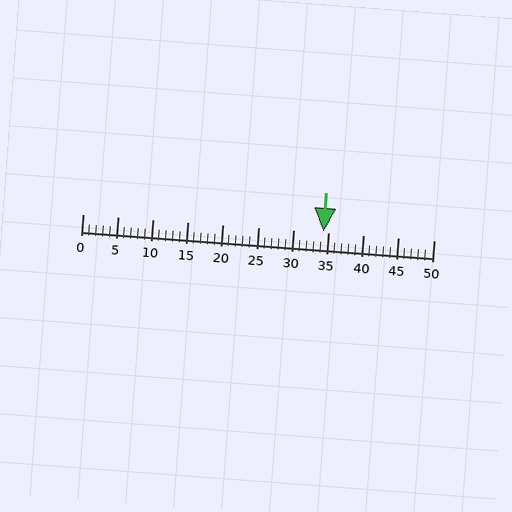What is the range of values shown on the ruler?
The ruler shows values from 0 to 50.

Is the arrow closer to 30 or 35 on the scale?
The arrow is closer to 35.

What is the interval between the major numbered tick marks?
The major tick marks are spaced 5 units apart.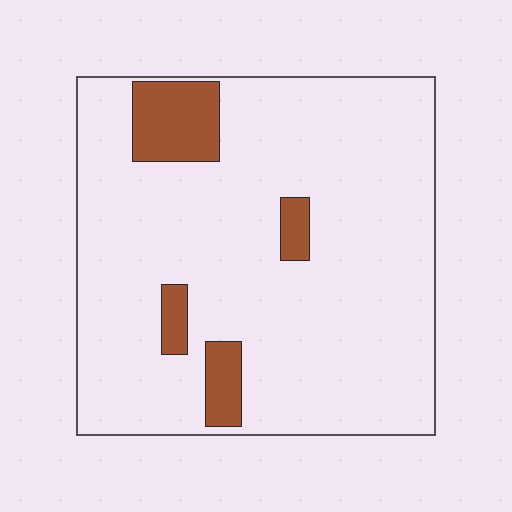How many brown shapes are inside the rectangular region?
4.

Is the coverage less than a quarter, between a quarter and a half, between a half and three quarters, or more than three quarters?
Less than a quarter.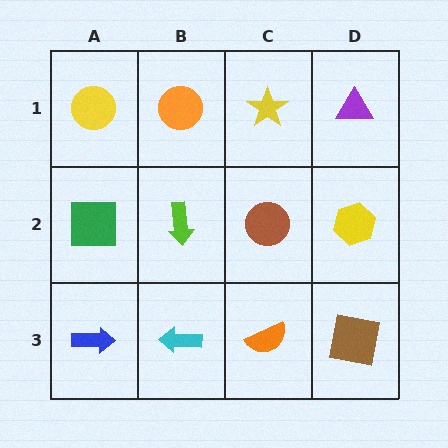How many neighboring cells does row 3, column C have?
3.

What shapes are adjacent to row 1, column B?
A lime arrow (row 2, column B), a yellow circle (row 1, column A), a yellow star (row 1, column C).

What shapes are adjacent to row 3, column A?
A green square (row 2, column A), a cyan arrow (row 3, column B).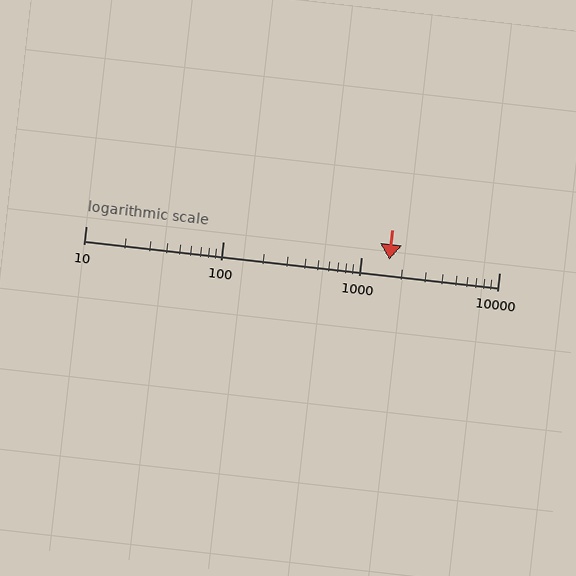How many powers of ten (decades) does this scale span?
The scale spans 3 decades, from 10 to 10000.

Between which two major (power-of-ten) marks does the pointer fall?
The pointer is between 1000 and 10000.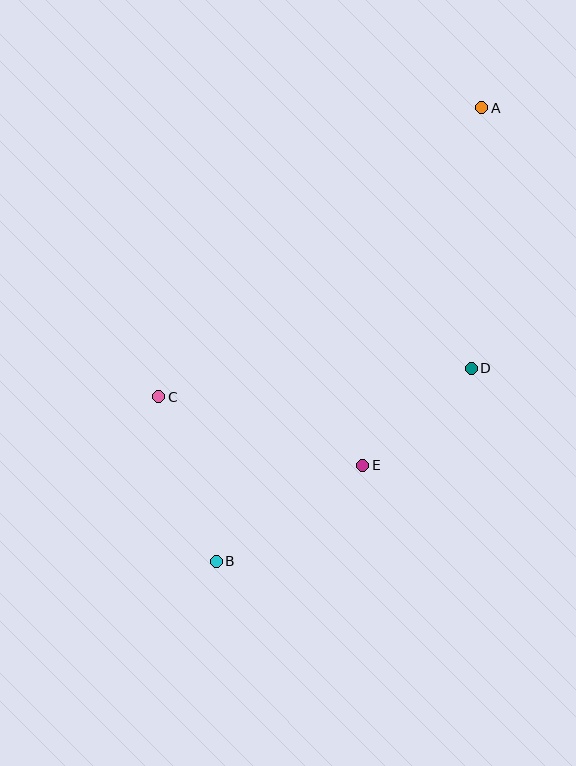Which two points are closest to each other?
Points D and E are closest to each other.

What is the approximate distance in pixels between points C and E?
The distance between C and E is approximately 215 pixels.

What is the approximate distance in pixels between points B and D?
The distance between B and D is approximately 320 pixels.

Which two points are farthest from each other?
Points A and B are farthest from each other.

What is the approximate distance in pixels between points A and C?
The distance between A and C is approximately 434 pixels.